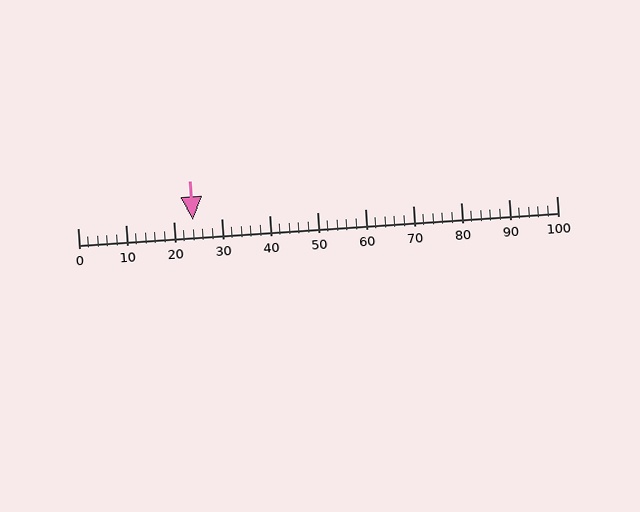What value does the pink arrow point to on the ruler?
The pink arrow points to approximately 24.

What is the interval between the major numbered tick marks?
The major tick marks are spaced 10 units apart.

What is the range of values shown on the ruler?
The ruler shows values from 0 to 100.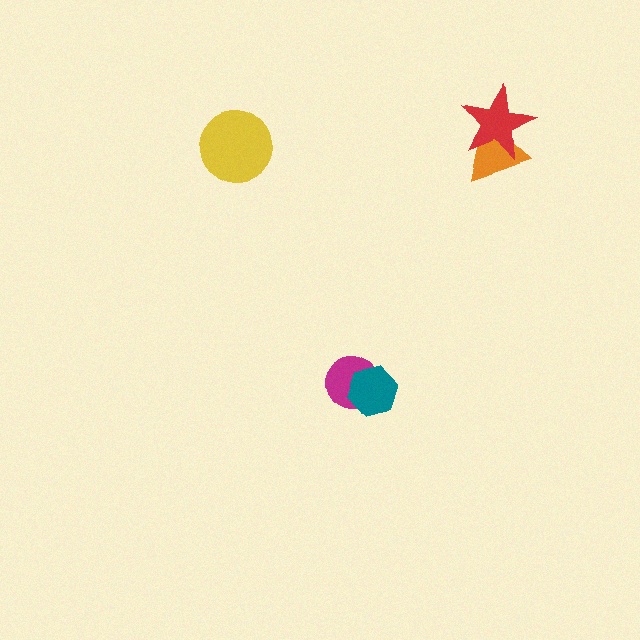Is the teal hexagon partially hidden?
No, no other shape covers it.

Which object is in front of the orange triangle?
The red star is in front of the orange triangle.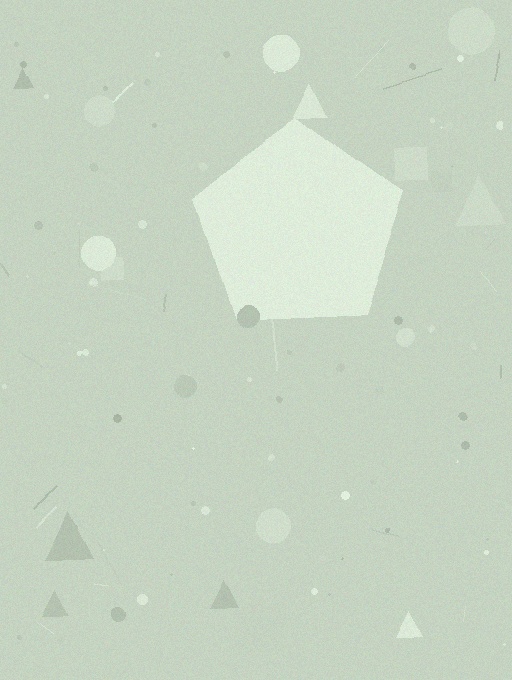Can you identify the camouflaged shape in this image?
The camouflaged shape is a pentagon.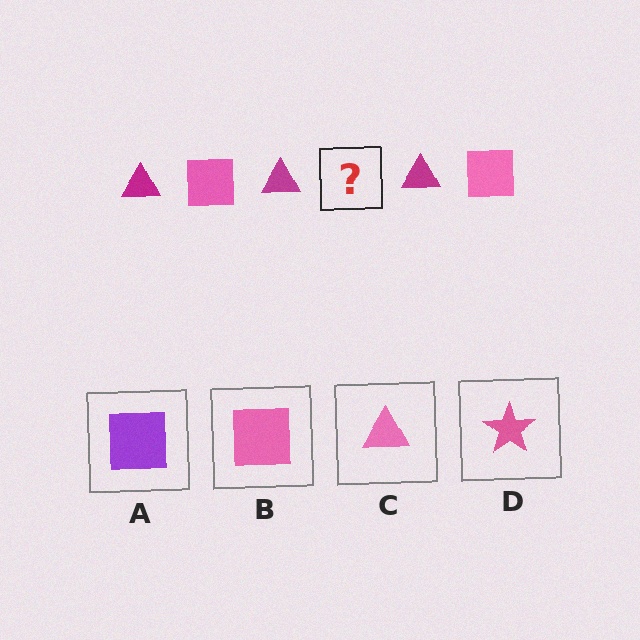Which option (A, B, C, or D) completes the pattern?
B.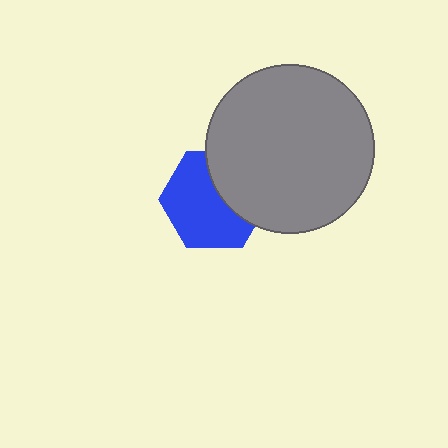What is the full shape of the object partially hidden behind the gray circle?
The partially hidden object is a blue hexagon.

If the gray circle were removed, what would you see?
You would see the complete blue hexagon.